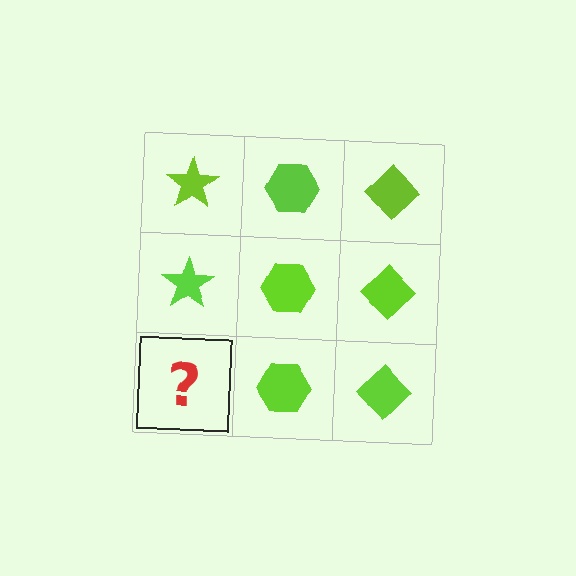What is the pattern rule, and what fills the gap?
The rule is that each column has a consistent shape. The gap should be filled with a lime star.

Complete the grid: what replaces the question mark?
The question mark should be replaced with a lime star.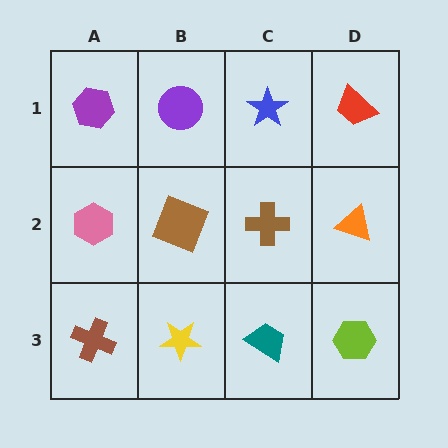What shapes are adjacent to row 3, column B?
A brown square (row 2, column B), a brown cross (row 3, column A), a teal trapezoid (row 3, column C).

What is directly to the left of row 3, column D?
A teal trapezoid.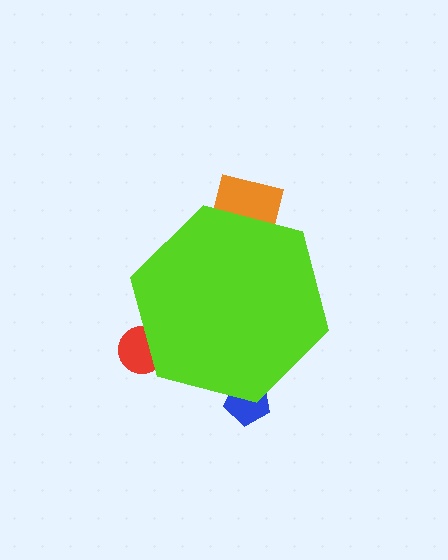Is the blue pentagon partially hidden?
Yes, the blue pentagon is partially hidden behind the lime hexagon.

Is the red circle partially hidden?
Yes, the red circle is partially hidden behind the lime hexagon.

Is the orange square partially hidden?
Yes, the orange square is partially hidden behind the lime hexagon.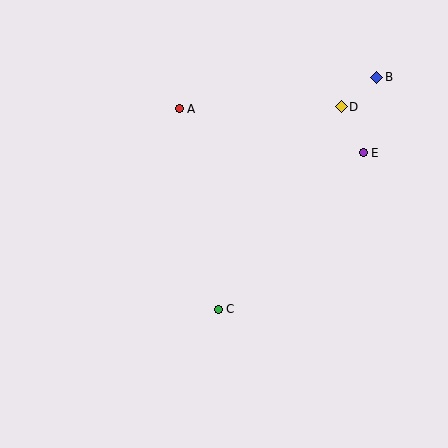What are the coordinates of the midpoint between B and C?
The midpoint between B and C is at (298, 193).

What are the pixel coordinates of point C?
Point C is at (218, 309).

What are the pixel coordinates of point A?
Point A is at (179, 109).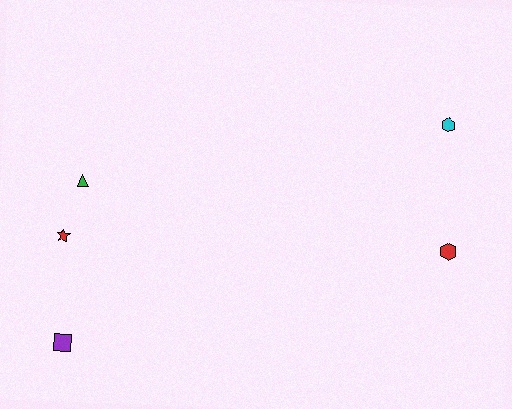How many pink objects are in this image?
There are no pink objects.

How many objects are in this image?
There are 5 objects.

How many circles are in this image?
There are no circles.